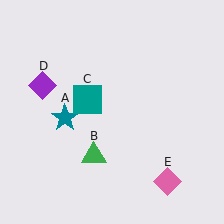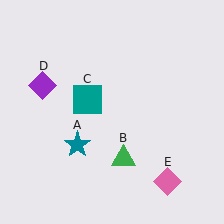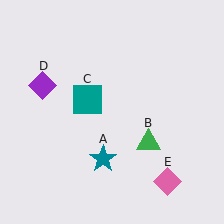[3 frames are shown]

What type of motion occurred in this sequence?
The teal star (object A), green triangle (object B) rotated counterclockwise around the center of the scene.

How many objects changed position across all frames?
2 objects changed position: teal star (object A), green triangle (object B).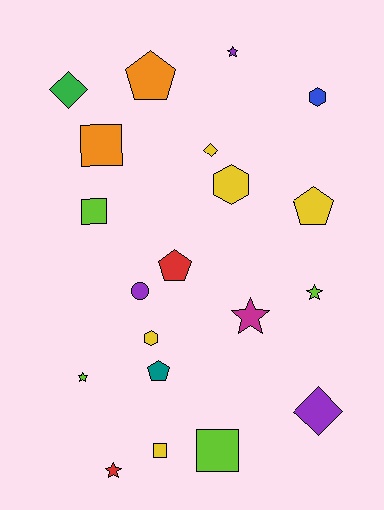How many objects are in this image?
There are 20 objects.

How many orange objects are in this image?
There are 2 orange objects.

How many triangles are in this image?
There are no triangles.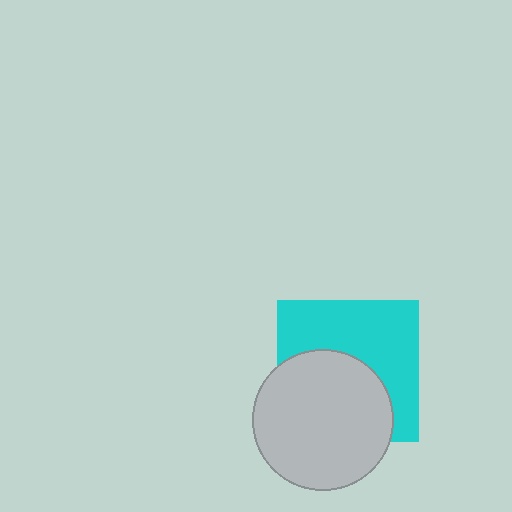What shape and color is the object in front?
The object in front is a light gray circle.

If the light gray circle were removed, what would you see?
You would see the complete cyan square.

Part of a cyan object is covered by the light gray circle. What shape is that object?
It is a square.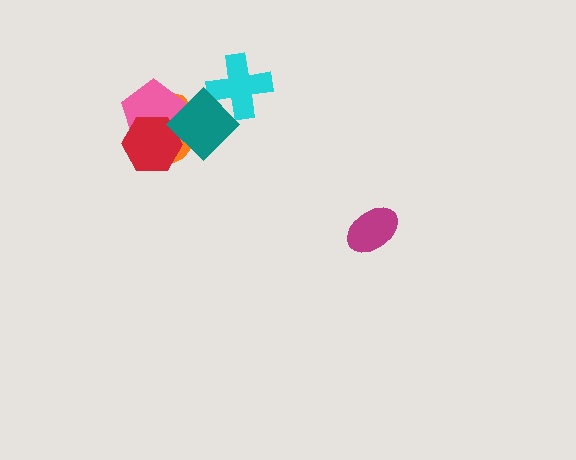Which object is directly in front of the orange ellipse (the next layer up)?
The pink pentagon is directly in front of the orange ellipse.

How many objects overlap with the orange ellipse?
3 objects overlap with the orange ellipse.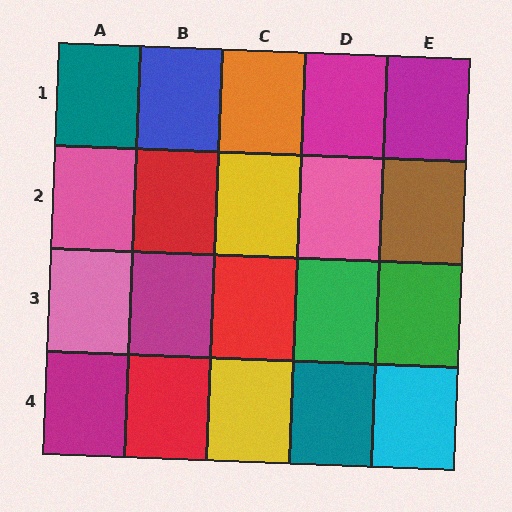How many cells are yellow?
2 cells are yellow.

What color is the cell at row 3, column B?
Magenta.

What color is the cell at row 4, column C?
Yellow.